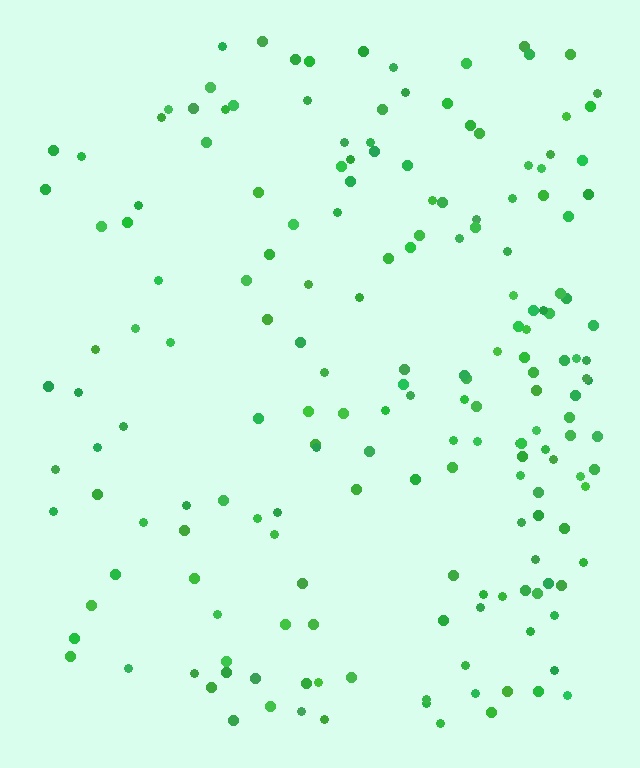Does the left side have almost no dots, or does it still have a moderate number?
Still a moderate number, just noticeably fewer than the right.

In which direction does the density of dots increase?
From left to right, with the right side densest.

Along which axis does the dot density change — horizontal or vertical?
Horizontal.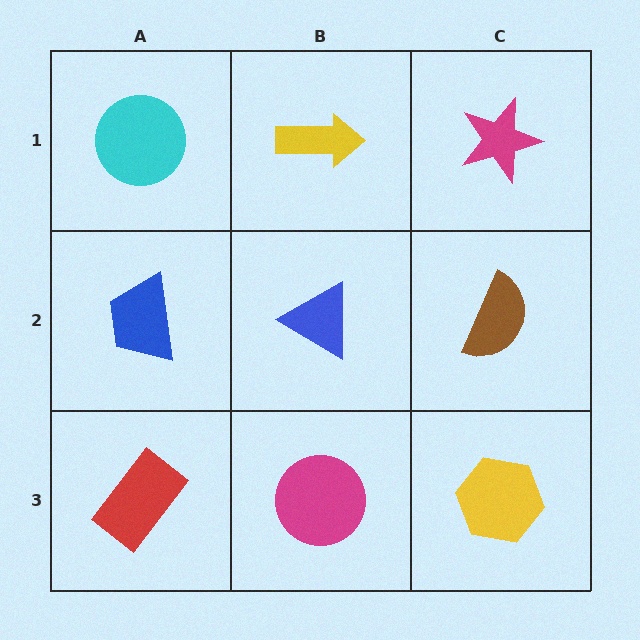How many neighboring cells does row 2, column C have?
3.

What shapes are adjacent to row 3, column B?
A blue triangle (row 2, column B), a red rectangle (row 3, column A), a yellow hexagon (row 3, column C).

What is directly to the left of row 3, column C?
A magenta circle.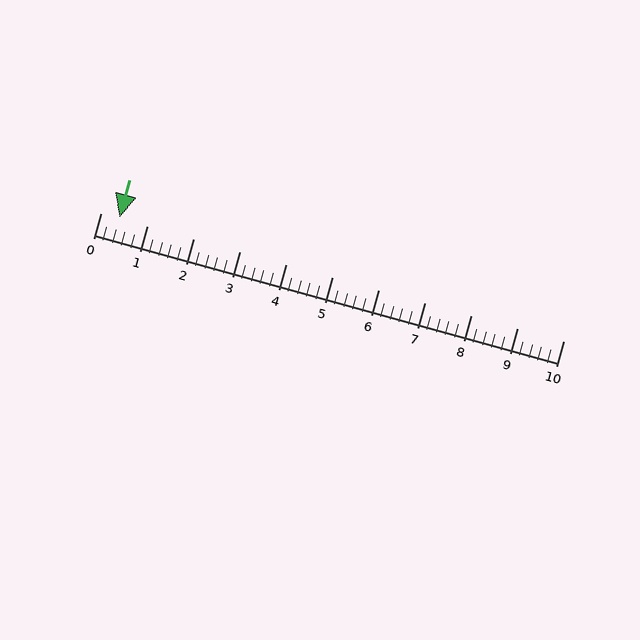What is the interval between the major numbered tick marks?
The major tick marks are spaced 1 units apart.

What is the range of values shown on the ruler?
The ruler shows values from 0 to 10.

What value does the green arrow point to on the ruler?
The green arrow points to approximately 0.4.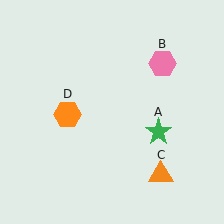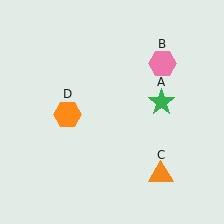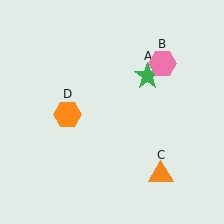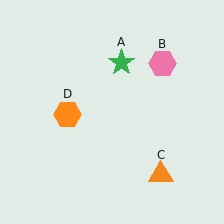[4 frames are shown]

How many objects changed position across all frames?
1 object changed position: green star (object A).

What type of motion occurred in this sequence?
The green star (object A) rotated counterclockwise around the center of the scene.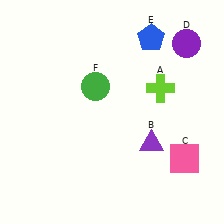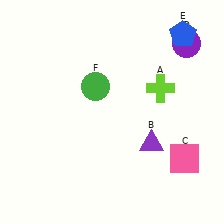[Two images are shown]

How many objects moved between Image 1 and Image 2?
1 object moved between the two images.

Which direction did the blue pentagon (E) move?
The blue pentagon (E) moved right.